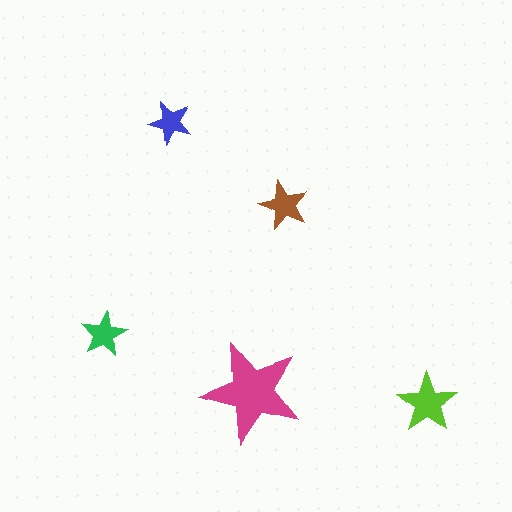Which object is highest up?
The blue star is topmost.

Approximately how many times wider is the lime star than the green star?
About 1.5 times wider.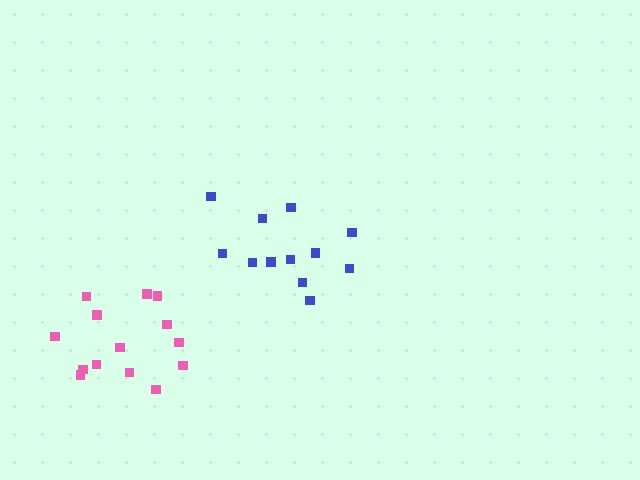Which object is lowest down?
The pink cluster is bottommost.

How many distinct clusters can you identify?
There are 2 distinct clusters.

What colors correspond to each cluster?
The clusters are colored: pink, blue.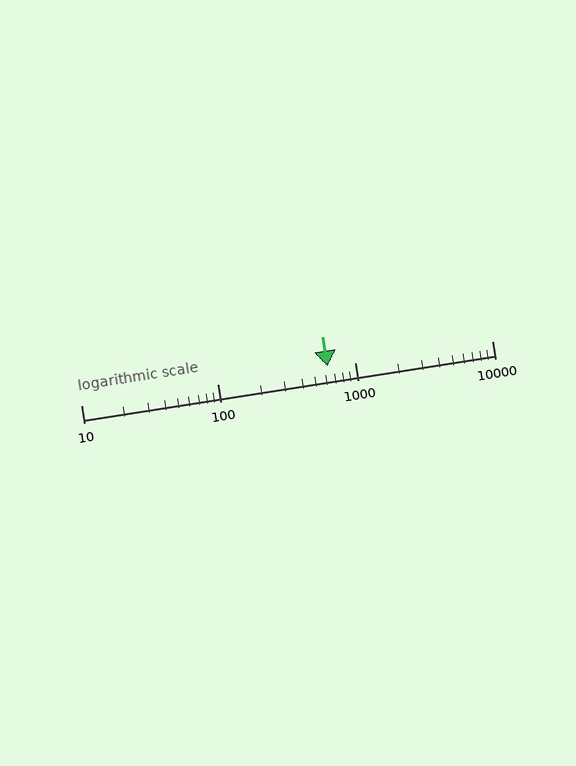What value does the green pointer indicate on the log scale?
The pointer indicates approximately 630.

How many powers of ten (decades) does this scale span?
The scale spans 3 decades, from 10 to 10000.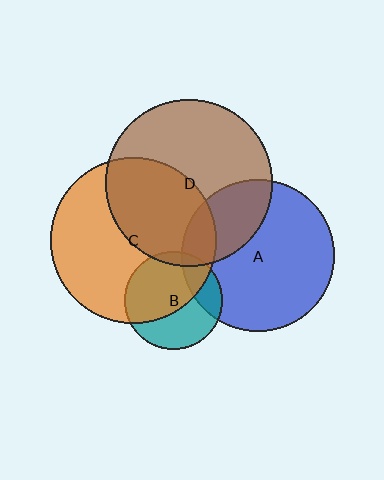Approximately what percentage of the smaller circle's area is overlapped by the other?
Approximately 30%.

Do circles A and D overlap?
Yes.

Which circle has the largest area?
Circle D (brown).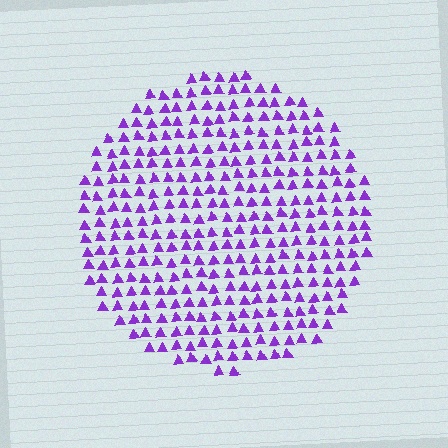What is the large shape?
The large shape is a circle.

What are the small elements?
The small elements are triangles.